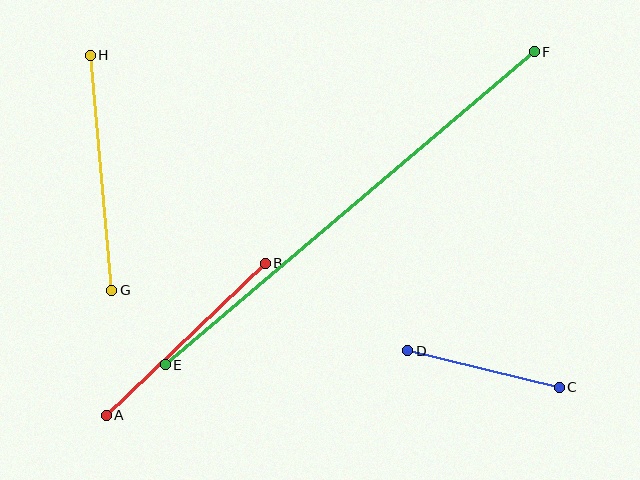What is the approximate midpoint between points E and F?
The midpoint is at approximately (350, 208) pixels.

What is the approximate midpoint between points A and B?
The midpoint is at approximately (186, 339) pixels.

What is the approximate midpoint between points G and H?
The midpoint is at approximately (101, 173) pixels.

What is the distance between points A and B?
The distance is approximately 220 pixels.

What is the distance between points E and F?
The distance is approximately 484 pixels.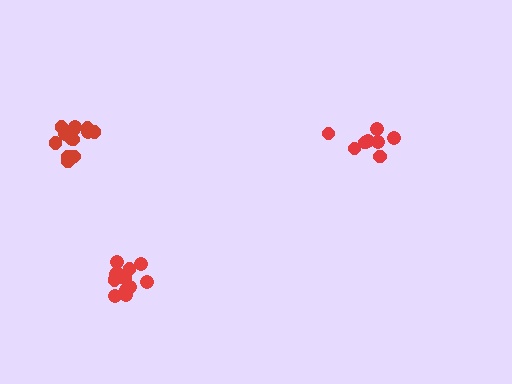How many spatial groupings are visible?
There are 3 spatial groupings.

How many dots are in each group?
Group 1: 13 dots, Group 2: 8 dots, Group 3: 13 dots (34 total).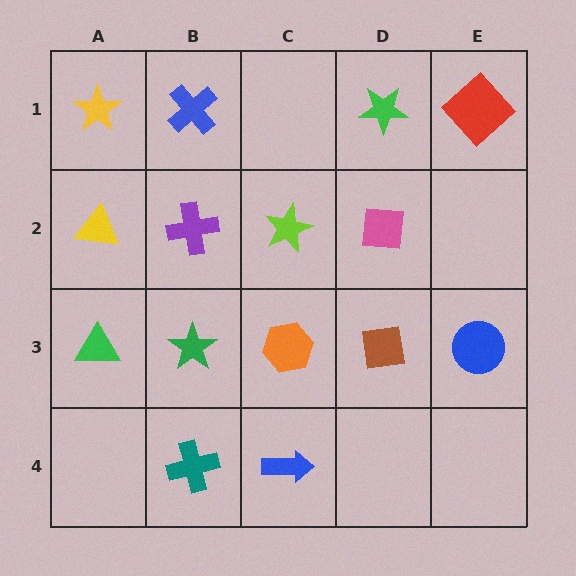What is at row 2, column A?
A yellow triangle.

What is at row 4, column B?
A teal cross.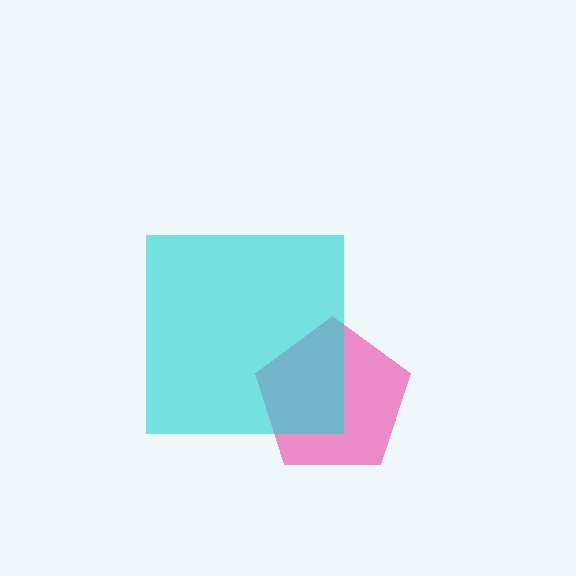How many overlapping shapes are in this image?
There are 2 overlapping shapes in the image.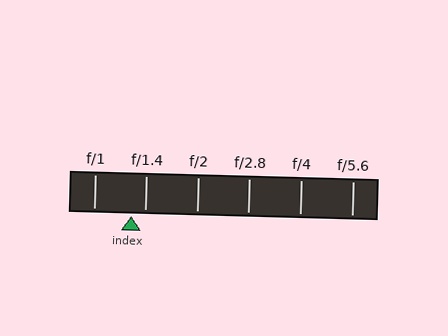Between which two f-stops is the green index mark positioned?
The index mark is between f/1 and f/1.4.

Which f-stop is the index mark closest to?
The index mark is closest to f/1.4.